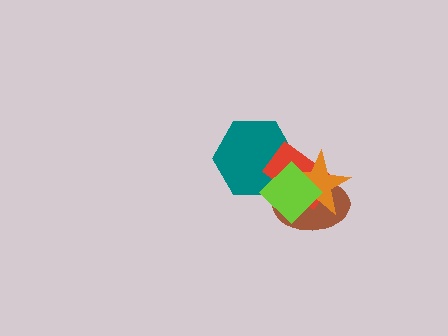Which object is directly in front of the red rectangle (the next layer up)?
The orange star is directly in front of the red rectangle.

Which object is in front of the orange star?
The lime diamond is in front of the orange star.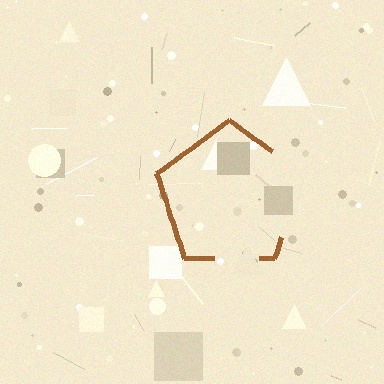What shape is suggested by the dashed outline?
The dashed outline suggests a pentagon.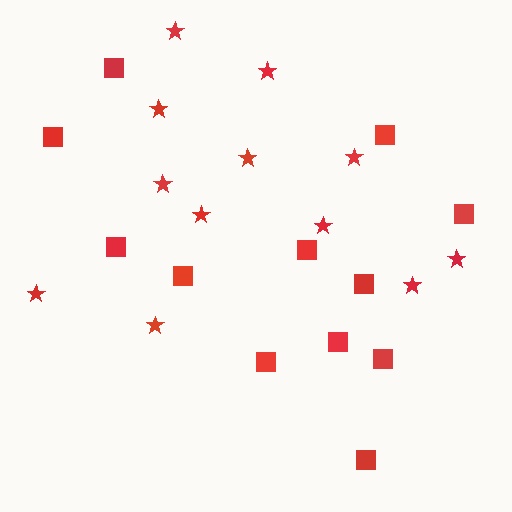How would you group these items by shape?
There are 2 groups: one group of squares (12) and one group of stars (12).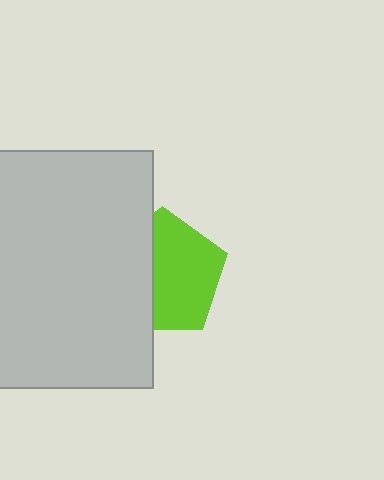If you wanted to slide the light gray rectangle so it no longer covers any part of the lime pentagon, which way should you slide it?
Slide it left — that is the most direct way to separate the two shapes.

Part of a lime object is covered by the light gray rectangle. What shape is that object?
It is a pentagon.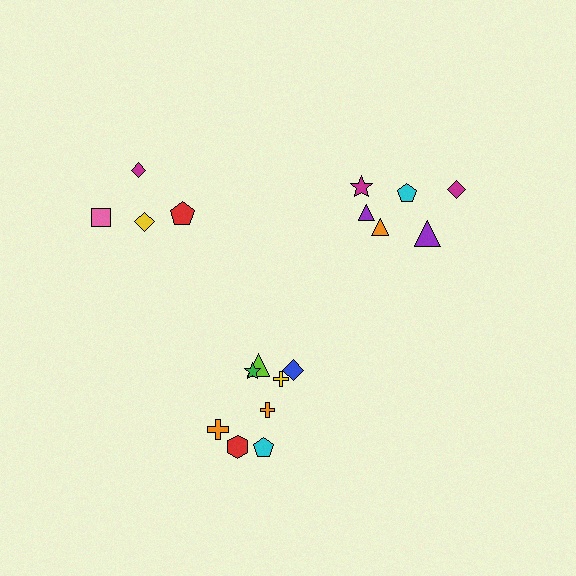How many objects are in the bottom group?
There are 8 objects.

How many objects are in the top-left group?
There are 4 objects.